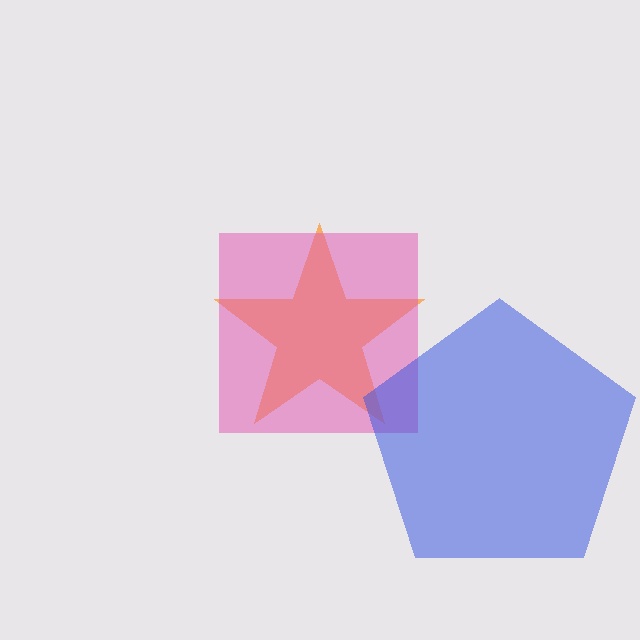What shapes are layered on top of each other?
The layered shapes are: an orange star, a pink square, a blue pentagon.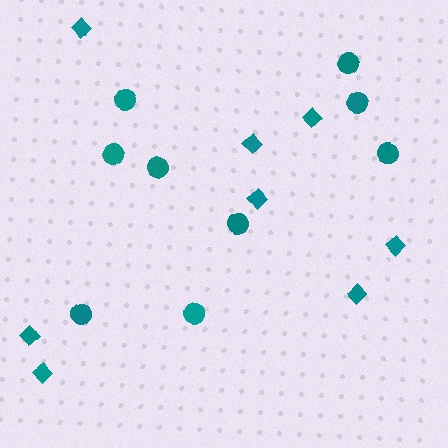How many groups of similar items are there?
There are 2 groups: one group of diamonds (8) and one group of circles (9).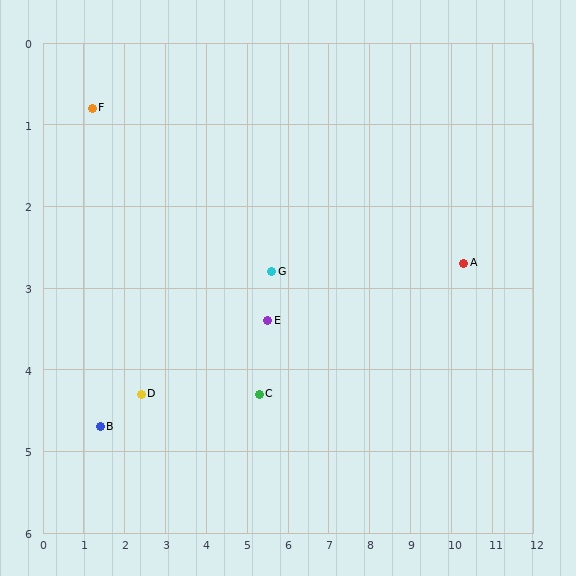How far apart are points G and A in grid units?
Points G and A are about 4.7 grid units apart.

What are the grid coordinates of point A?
Point A is at approximately (10.3, 2.7).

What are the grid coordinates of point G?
Point G is at approximately (5.6, 2.8).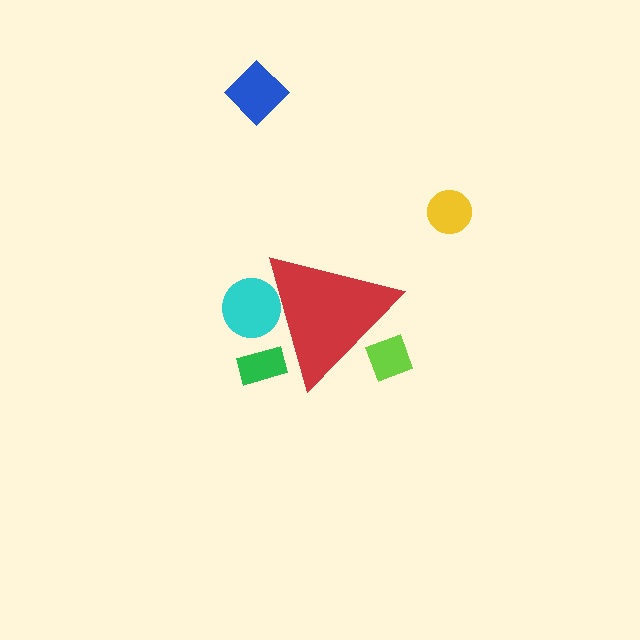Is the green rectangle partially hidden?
Yes, the green rectangle is partially hidden behind the red triangle.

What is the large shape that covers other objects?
A red triangle.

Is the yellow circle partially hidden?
No, the yellow circle is fully visible.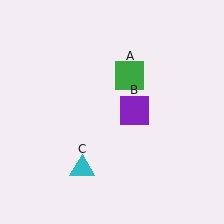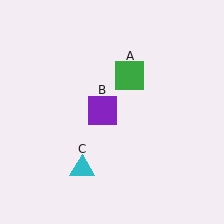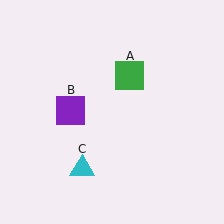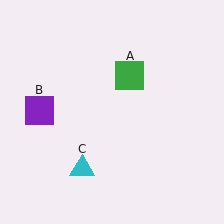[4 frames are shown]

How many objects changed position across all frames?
1 object changed position: purple square (object B).